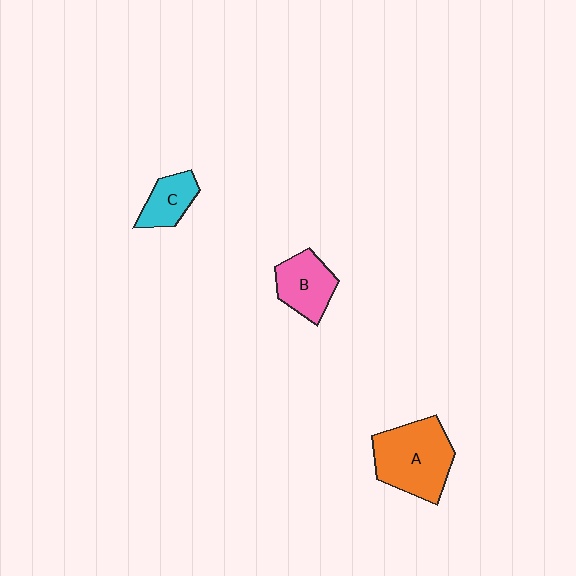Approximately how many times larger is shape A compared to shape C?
Approximately 2.2 times.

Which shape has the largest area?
Shape A (orange).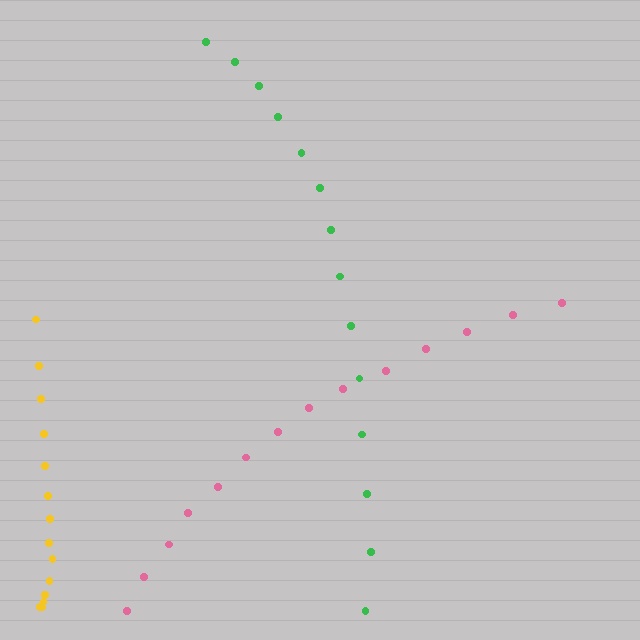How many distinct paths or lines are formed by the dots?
There are 3 distinct paths.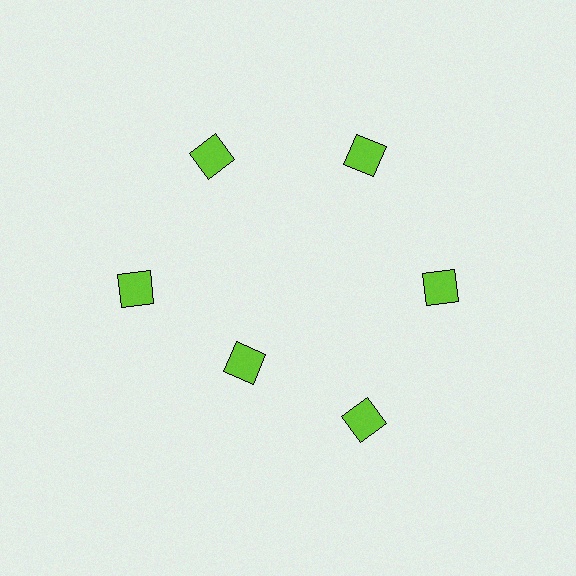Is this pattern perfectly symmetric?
No. The 6 lime diamonds are arranged in a ring, but one element near the 7 o'clock position is pulled inward toward the center, breaking the 6-fold rotational symmetry.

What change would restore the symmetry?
The symmetry would be restored by moving it outward, back onto the ring so that all 6 diamonds sit at equal angles and equal distance from the center.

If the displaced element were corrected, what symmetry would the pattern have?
It would have 6-fold rotational symmetry — the pattern would map onto itself every 60 degrees.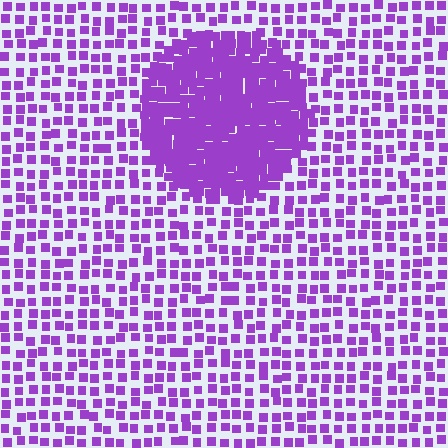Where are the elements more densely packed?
The elements are more densely packed inside the circle boundary.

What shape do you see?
I see a circle.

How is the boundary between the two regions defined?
The boundary is defined by a change in element density (approximately 2.6x ratio). All elements are the same color, size, and shape.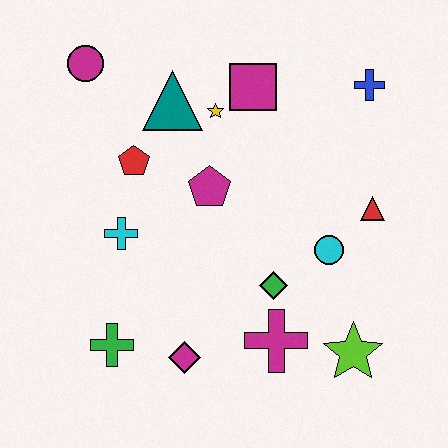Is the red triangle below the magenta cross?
No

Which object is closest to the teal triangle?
The yellow star is closest to the teal triangle.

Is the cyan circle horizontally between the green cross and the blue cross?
Yes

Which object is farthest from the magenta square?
The green cross is farthest from the magenta square.